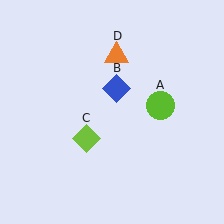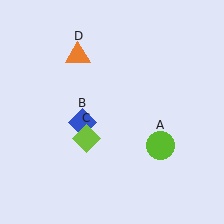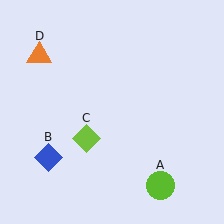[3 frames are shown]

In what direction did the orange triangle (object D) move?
The orange triangle (object D) moved left.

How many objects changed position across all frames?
3 objects changed position: lime circle (object A), blue diamond (object B), orange triangle (object D).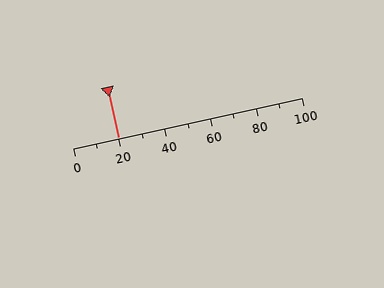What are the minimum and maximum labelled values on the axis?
The axis runs from 0 to 100.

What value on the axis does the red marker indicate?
The marker indicates approximately 20.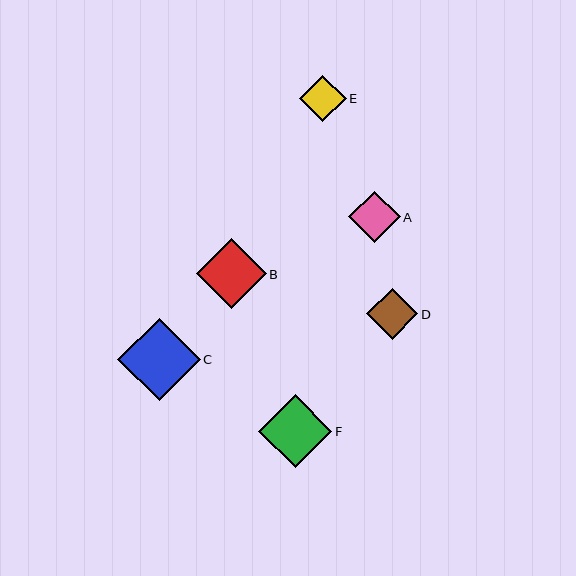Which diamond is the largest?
Diamond C is the largest with a size of approximately 82 pixels.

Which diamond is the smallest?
Diamond E is the smallest with a size of approximately 47 pixels.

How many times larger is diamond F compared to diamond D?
Diamond F is approximately 1.4 times the size of diamond D.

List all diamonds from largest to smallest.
From largest to smallest: C, F, B, A, D, E.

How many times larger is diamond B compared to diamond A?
Diamond B is approximately 1.4 times the size of diamond A.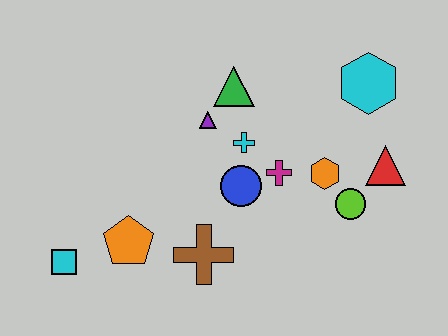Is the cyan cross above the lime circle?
Yes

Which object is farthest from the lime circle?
The cyan square is farthest from the lime circle.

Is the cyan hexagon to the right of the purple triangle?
Yes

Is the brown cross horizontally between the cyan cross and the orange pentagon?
Yes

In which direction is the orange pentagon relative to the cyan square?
The orange pentagon is to the right of the cyan square.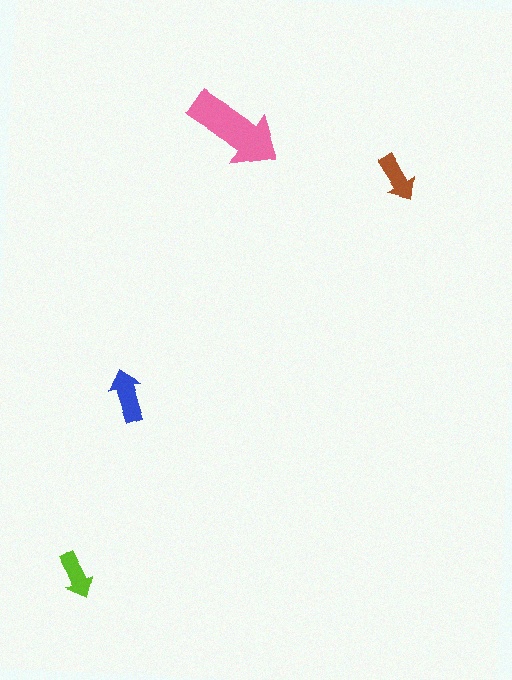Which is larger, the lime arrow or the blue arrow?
The blue one.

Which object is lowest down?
The lime arrow is bottommost.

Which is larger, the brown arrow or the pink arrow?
The pink one.